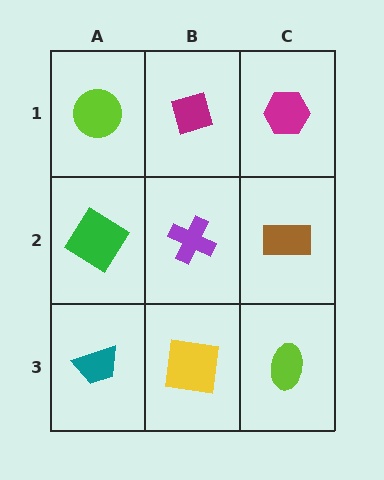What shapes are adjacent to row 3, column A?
A green diamond (row 2, column A), a yellow square (row 3, column B).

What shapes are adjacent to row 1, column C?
A brown rectangle (row 2, column C), a magenta diamond (row 1, column B).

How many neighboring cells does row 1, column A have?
2.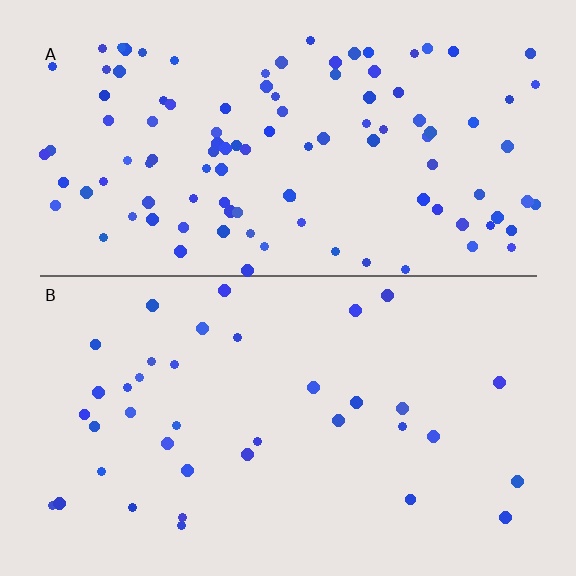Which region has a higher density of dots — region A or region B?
A (the top).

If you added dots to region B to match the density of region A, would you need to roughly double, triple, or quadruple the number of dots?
Approximately triple.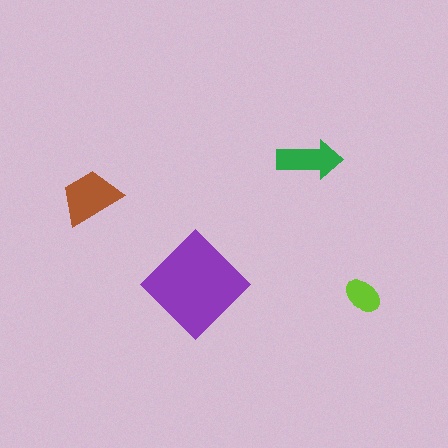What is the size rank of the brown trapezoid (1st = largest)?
2nd.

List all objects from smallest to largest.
The lime ellipse, the green arrow, the brown trapezoid, the purple diamond.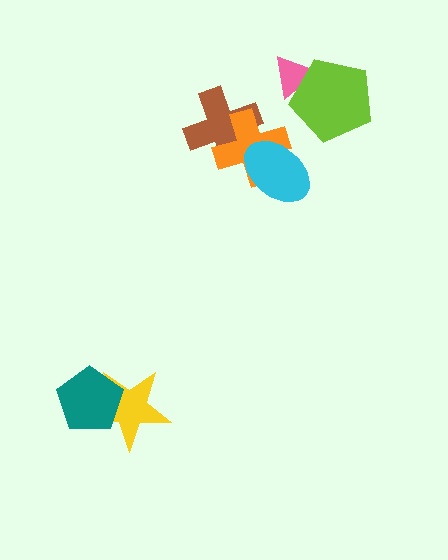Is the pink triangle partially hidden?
Yes, it is partially covered by another shape.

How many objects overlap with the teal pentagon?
1 object overlaps with the teal pentagon.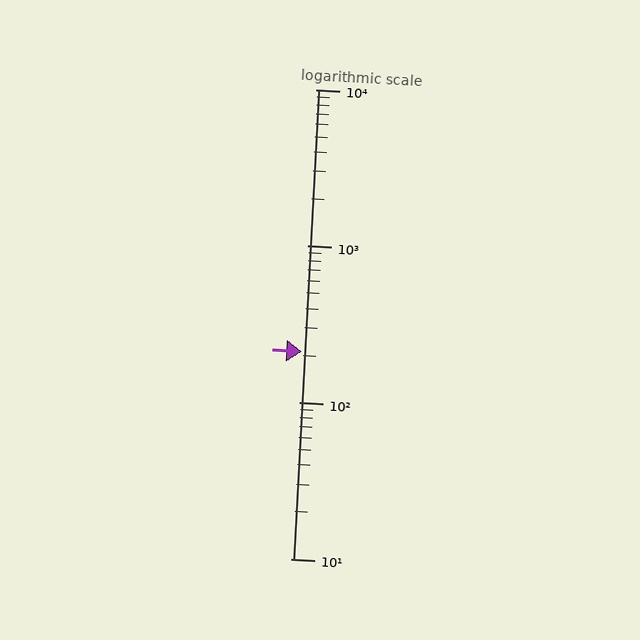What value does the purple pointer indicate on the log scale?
The pointer indicates approximately 210.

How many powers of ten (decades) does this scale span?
The scale spans 3 decades, from 10 to 10000.